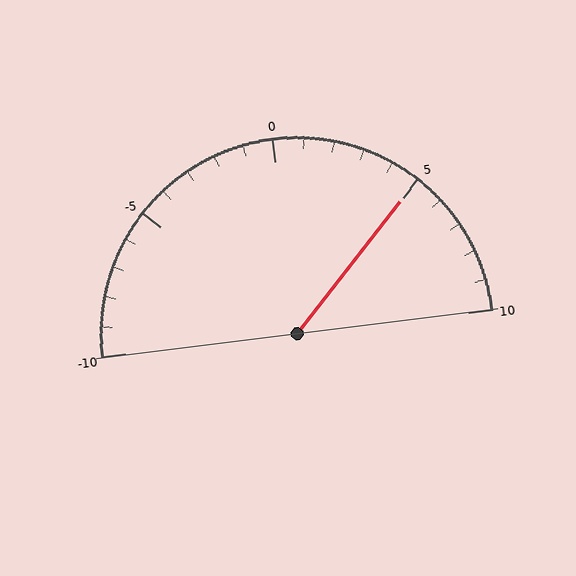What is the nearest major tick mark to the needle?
The nearest major tick mark is 5.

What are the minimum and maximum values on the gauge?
The gauge ranges from -10 to 10.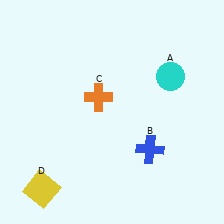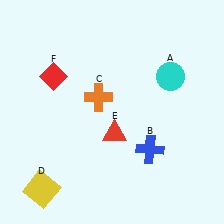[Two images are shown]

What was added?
A red triangle (E), a red diamond (F) were added in Image 2.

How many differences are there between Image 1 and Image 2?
There are 2 differences between the two images.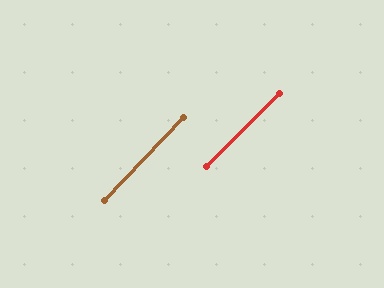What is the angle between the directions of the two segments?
Approximately 2 degrees.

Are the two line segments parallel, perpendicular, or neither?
Parallel — their directions differ by only 1.7°.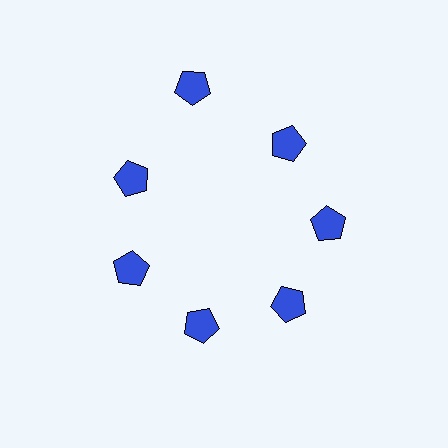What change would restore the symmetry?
The symmetry would be restored by moving it inward, back onto the ring so that all 7 pentagons sit at equal angles and equal distance from the center.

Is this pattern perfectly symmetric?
No. The 7 blue pentagons are arranged in a ring, but one element near the 12 o'clock position is pushed outward from the center, breaking the 7-fold rotational symmetry.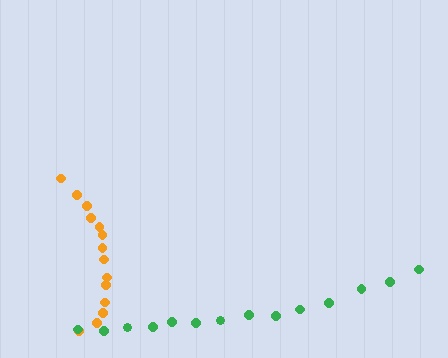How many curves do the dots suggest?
There are 2 distinct paths.